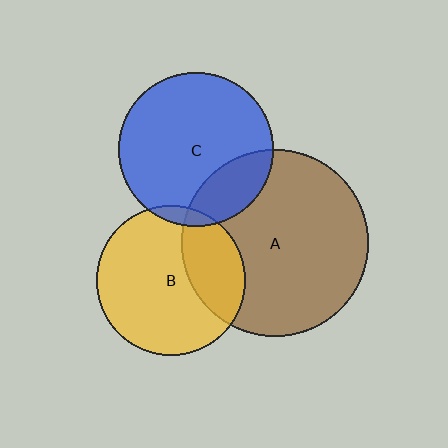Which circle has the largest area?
Circle A (brown).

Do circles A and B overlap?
Yes.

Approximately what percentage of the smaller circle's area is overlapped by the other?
Approximately 30%.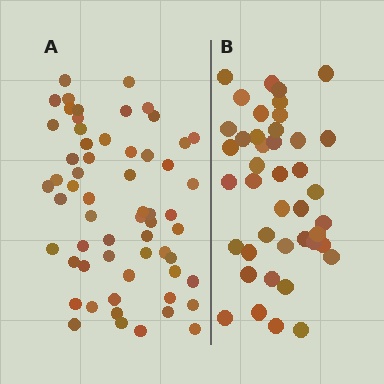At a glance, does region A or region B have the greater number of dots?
Region A (the left region) has more dots.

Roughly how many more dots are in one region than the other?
Region A has approximately 20 more dots than region B.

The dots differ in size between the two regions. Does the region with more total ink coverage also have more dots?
No. Region B has more total ink coverage because its dots are larger, but region A actually contains more individual dots. Total area can be misleading — the number of items is what matters here.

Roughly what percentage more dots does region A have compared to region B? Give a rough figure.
About 45% more.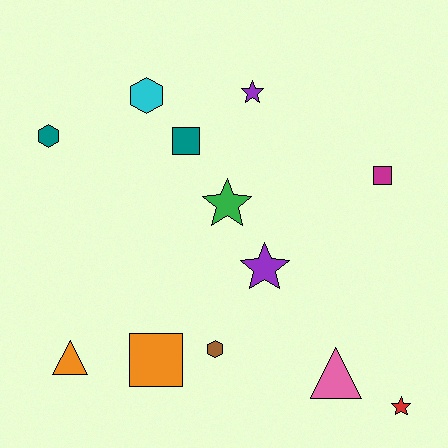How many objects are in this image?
There are 12 objects.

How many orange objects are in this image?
There are 2 orange objects.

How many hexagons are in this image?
There are 3 hexagons.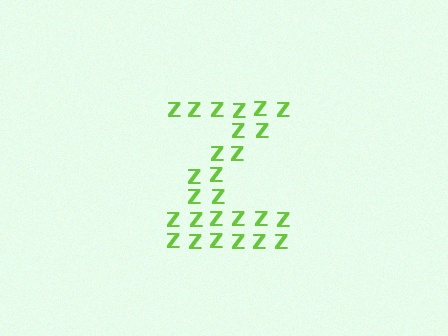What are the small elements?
The small elements are letter Z's.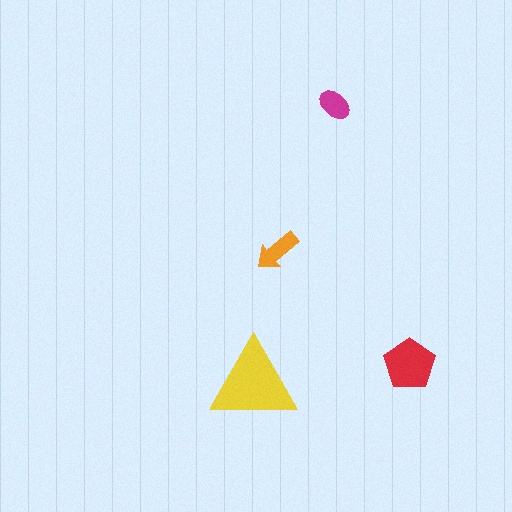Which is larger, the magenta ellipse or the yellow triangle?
The yellow triangle.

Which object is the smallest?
The magenta ellipse.